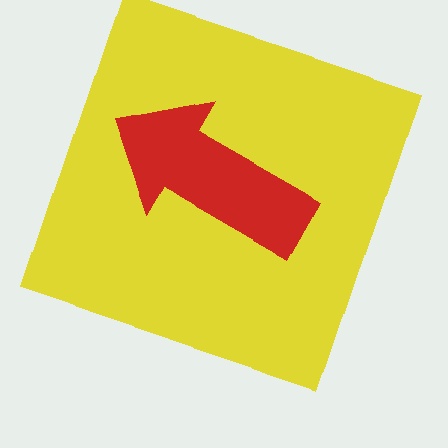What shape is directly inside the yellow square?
The red arrow.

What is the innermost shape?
The red arrow.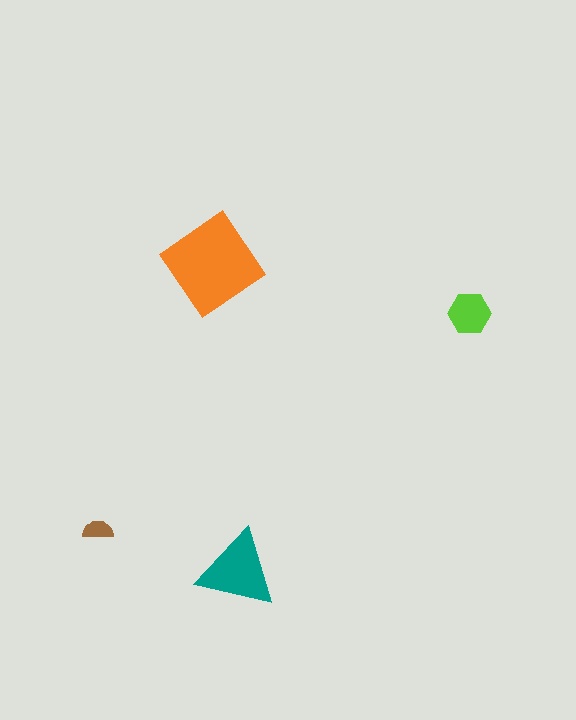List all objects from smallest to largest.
The brown semicircle, the lime hexagon, the teal triangle, the orange diamond.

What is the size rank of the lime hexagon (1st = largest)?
3rd.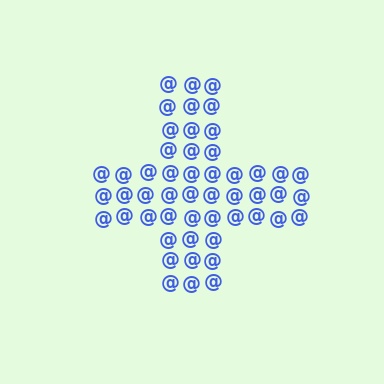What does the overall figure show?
The overall figure shows a cross.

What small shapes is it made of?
It is made of small at signs.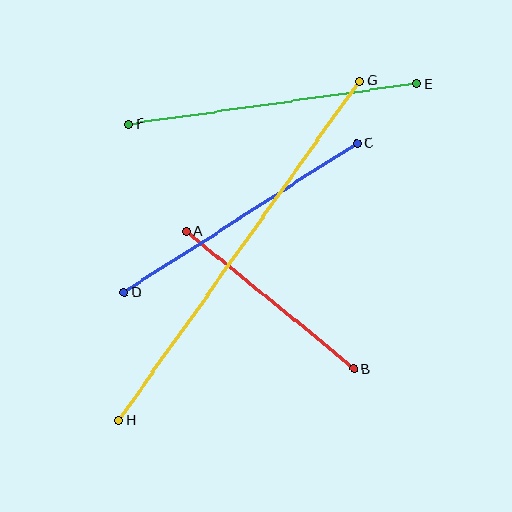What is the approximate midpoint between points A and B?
The midpoint is at approximately (270, 300) pixels.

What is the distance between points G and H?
The distance is approximately 416 pixels.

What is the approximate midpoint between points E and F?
The midpoint is at approximately (273, 104) pixels.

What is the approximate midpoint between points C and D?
The midpoint is at approximately (240, 217) pixels.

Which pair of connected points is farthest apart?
Points G and H are farthest apart.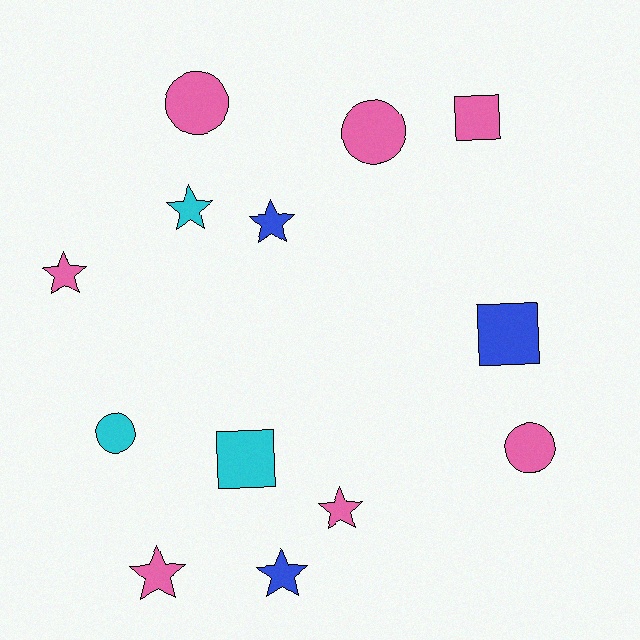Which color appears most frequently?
Pink, with 7 objects.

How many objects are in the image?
There are 13 objects.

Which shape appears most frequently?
Star, with 6 objects.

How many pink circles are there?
There are 3 pink circles.